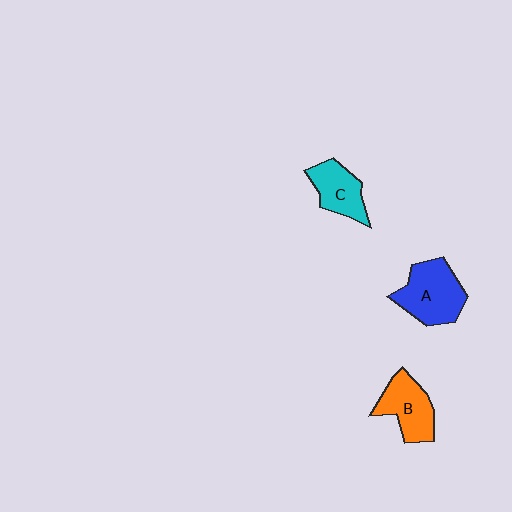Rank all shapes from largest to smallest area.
From largest to smallest: A (blue), B (orange), C (cyan).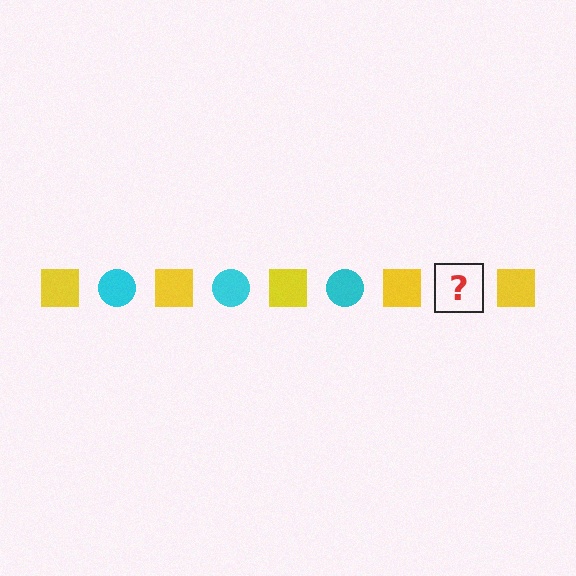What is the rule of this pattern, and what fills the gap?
The rule is that the pattern alternates between yellow square and cyan circle. The gap should be filled with a cyan circle.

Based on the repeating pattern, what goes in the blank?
The blank should be a cyan circle.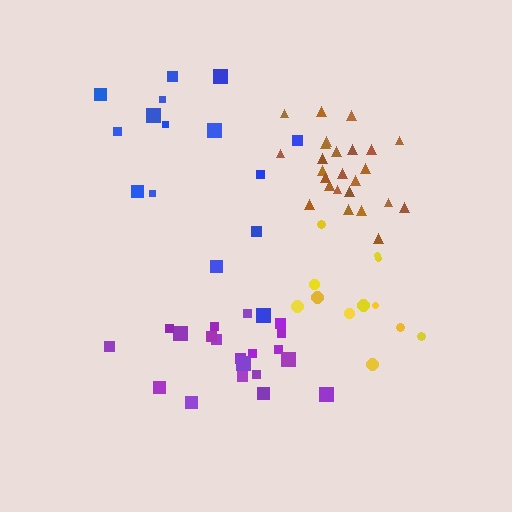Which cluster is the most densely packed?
Brown.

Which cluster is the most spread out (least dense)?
Blue.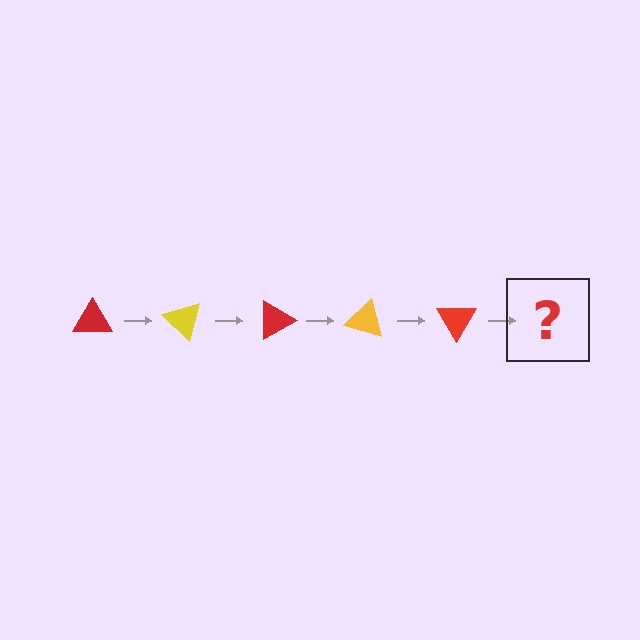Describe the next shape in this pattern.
It should be a yellow triangle, rotated 225 degrees from the start.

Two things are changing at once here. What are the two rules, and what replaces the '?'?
The two rules are that it rotates 45 degrees each step and the color cycles through red and yellow. The '?' should be a yellow triangle, rotated 225 degrees from the start.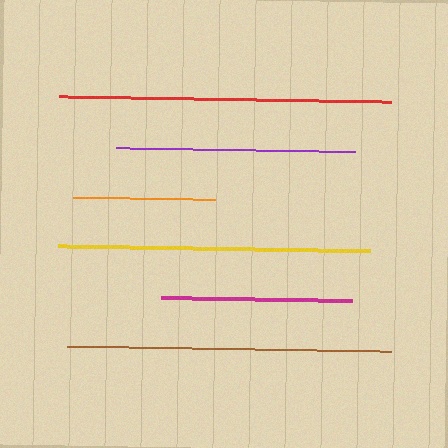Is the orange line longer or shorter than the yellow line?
The yellow line is longer than the orange line.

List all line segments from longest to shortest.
From longest to shortest: red, brown, yellow, purple, magenta, orange.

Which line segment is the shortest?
The orange line is the shortest at approximately 142 pixels.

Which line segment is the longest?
The red line is the longest at approximately 332 pixels.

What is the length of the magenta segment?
The magenta segment is approximately 190 pixels long.